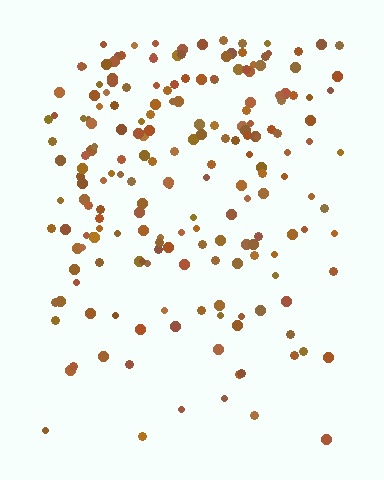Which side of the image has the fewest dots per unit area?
The bottom.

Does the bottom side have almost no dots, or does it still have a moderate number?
Still a moderate number, just noticeably fewer than the top.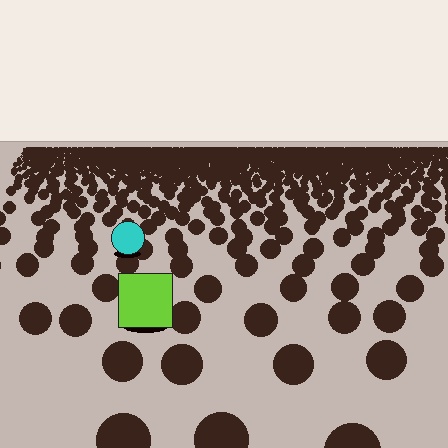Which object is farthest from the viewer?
The cyan circle is farthest from the viewer. It appears smaller and the ground texture around it is denser.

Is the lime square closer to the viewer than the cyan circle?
Yes. The lime square is closer — you can tell from the texture gradient: the ground texture is coarser near it.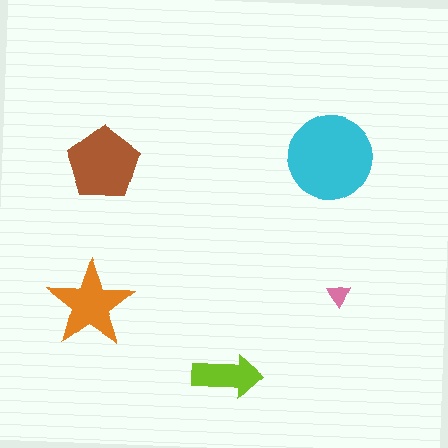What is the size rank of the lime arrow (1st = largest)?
4th.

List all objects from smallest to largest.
The pink triangle, the lime arrow, the orange star, the brown pentagon, the cyan circle.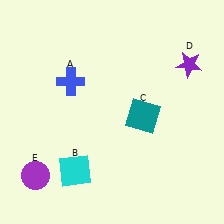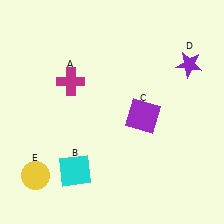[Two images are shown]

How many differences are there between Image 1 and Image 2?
There are 3 differences between the two images.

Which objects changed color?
A changed from blue to magenta. C changed from teal to purple. E changed from purple to yellow.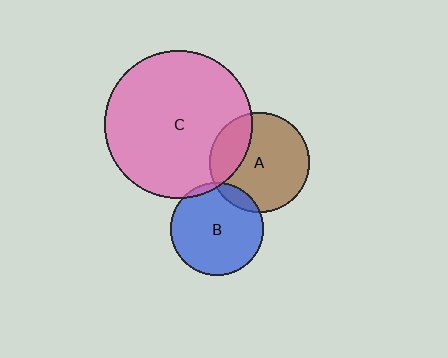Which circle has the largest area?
Circle C (pink).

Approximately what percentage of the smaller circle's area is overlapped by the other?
Approximately 10%.